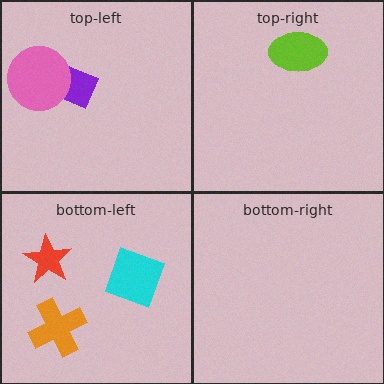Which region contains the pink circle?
The top-left region.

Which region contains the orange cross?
The bottom-left region.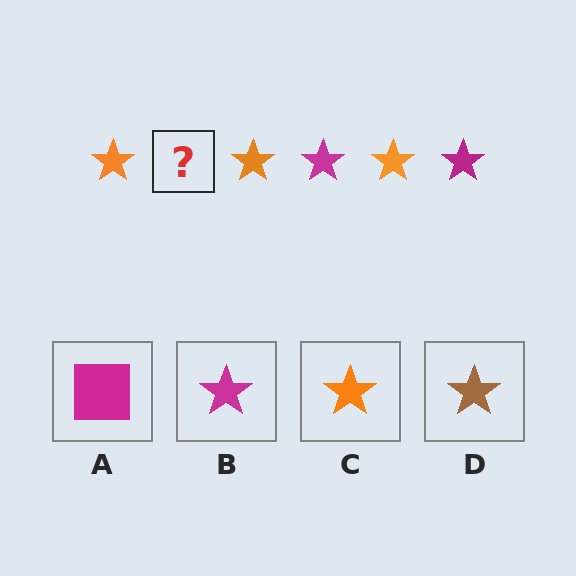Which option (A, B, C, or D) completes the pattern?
B.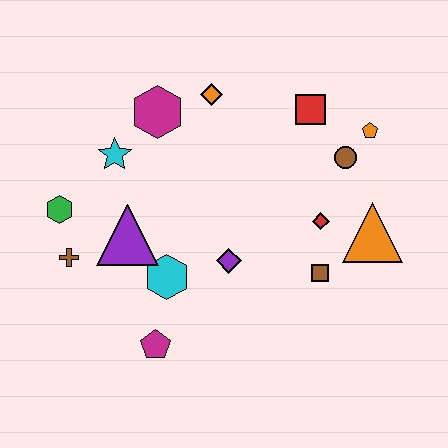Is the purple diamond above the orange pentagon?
No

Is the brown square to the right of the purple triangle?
Yes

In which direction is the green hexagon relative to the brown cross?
The green hexagon is above the brown cross.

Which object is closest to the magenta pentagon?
The cyan hexagon is closest to the magenta pentagon.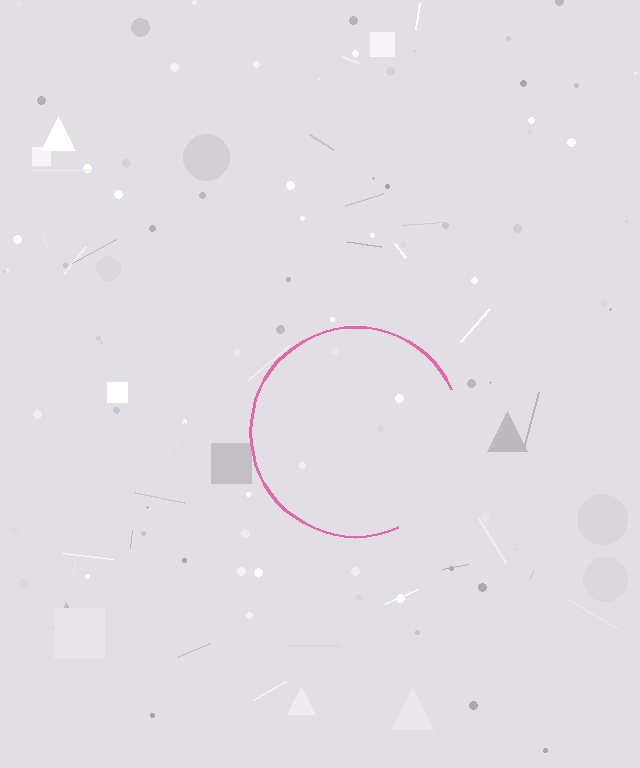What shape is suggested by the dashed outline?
The dashed outline suggests a circle.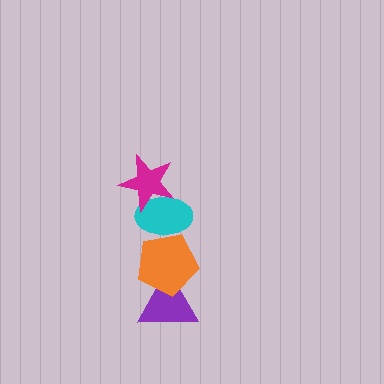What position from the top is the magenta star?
The magenta star is 1st from the top.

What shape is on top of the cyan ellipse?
The magenta star is on top of the cyan ellipse.